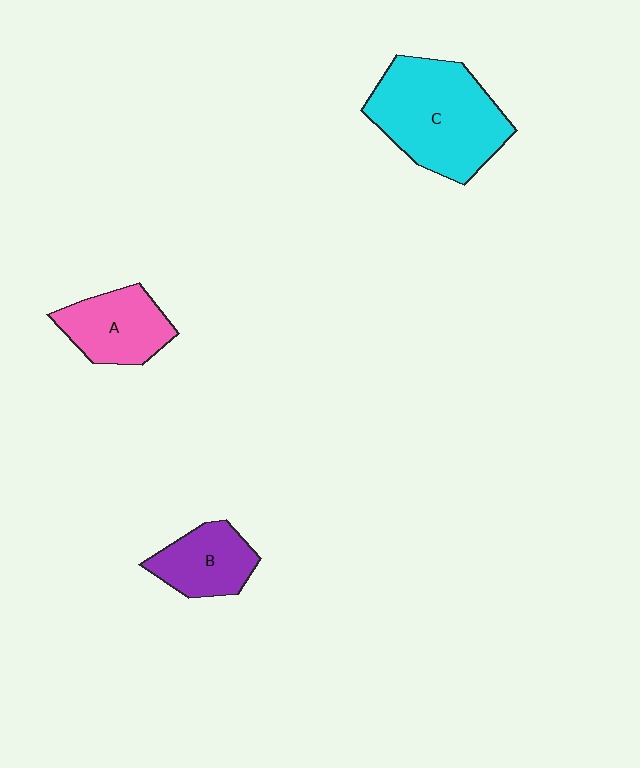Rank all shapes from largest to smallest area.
From largest to smallest: C (cyan), A (pink), B (purple).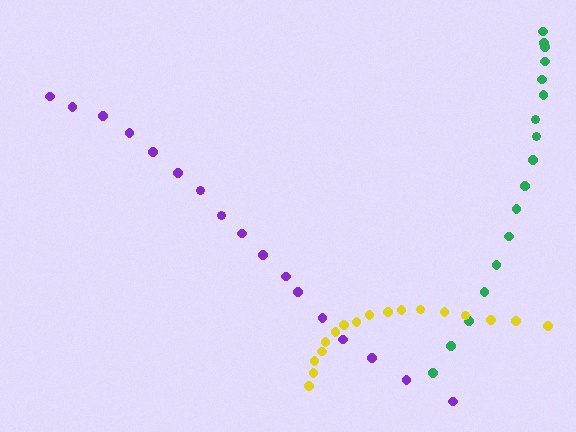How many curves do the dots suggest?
There are 3 distinct paths.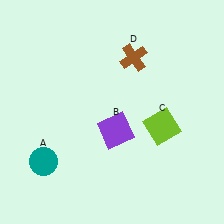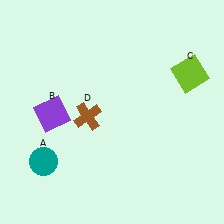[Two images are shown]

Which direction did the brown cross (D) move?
The brown cross (D) moved down.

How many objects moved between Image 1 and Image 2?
3 objects moved between the two images.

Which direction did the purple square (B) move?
The purple square (B) moved left.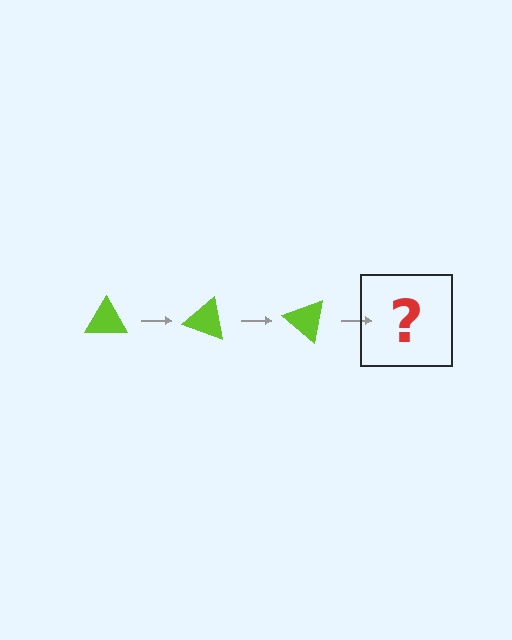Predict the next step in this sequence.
The next step is a lime triangle rotated 60 degrees.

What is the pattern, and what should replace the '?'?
The pattern is that the triangle rotates 20 degrees each step. The '?' should be a lime triangle rotated 60 degrees.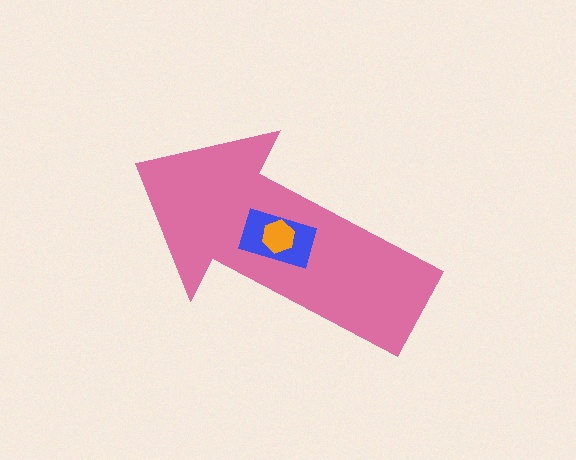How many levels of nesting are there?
3.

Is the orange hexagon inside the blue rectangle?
Yes.